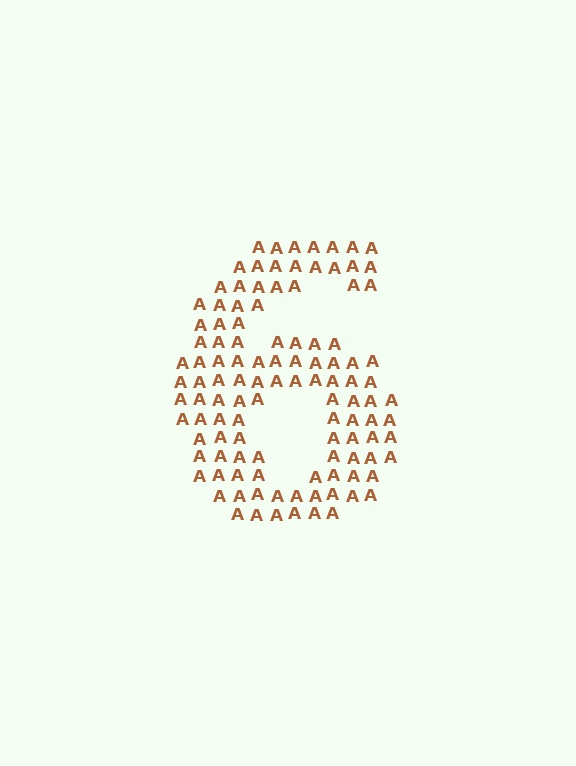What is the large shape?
The large shape is the digit 6.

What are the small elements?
The small elements are letter A's.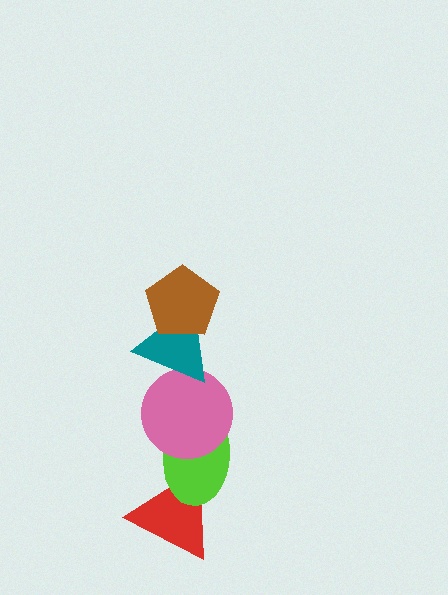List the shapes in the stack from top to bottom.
From top to bottom: the brown pentagon, the teal triangle, the pink circle, the lime ellipse, the red triangle.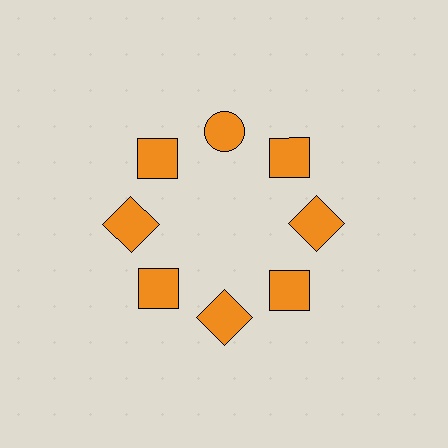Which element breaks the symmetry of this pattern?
The orange circle at roughly the 12 o'clock position breaks the symmetry. All other shapes are orange squares.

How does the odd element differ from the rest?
It has a different shape: circle instead of square.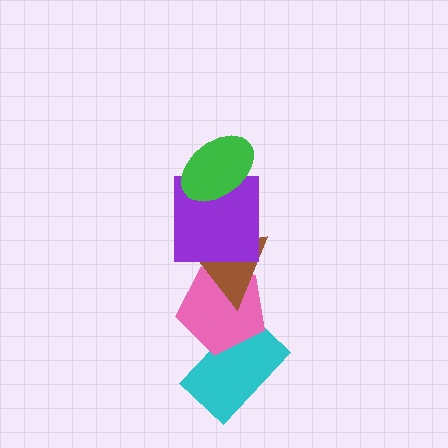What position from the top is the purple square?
The purple square is 2nd from the top.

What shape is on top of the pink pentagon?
The brown triangle is on top of the pink pentagon.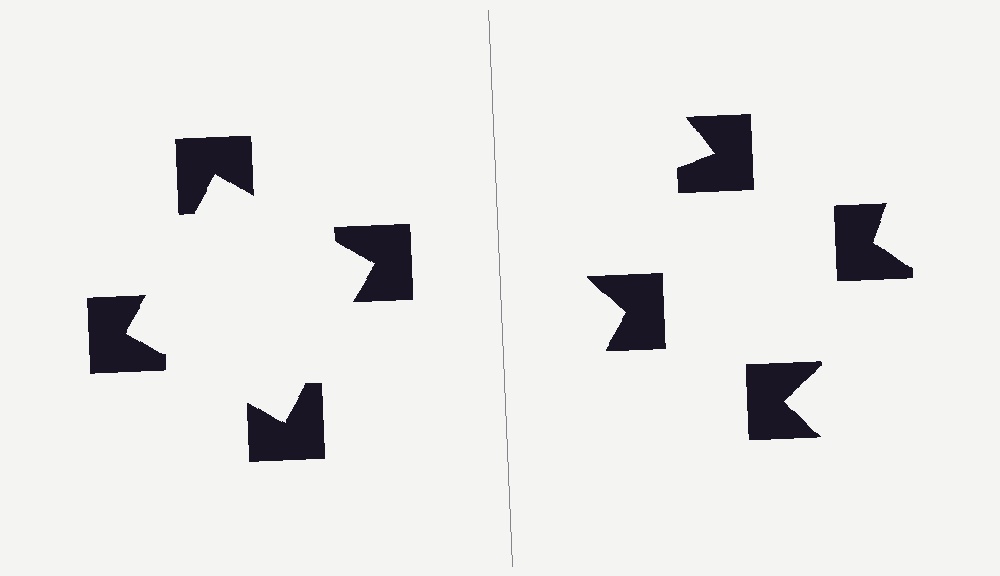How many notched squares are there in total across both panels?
8 — 4 on each side.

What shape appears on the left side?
An illusory square.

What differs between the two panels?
The notched squares are positioned identically on both sides; only the wedge orientations differ. On the left they align to a square; on the right they are misaligned.